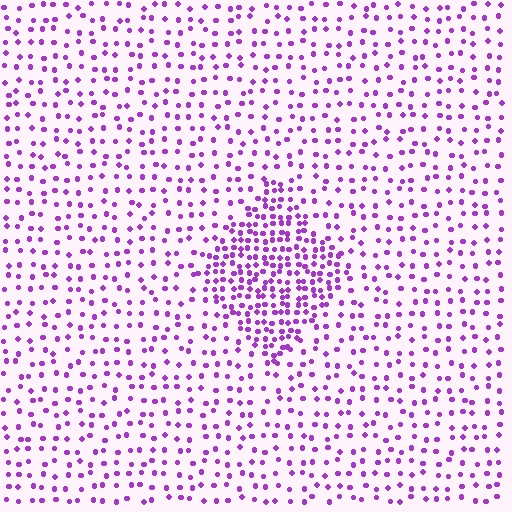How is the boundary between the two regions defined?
The boundary is defined by a change in element density (approximately 2.3x ratio). All elements are the same color, size, and shape.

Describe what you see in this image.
The image contains small purple elements arranged at two different densities. A diamond-shaped region is visible where the elements are more densely packed than the surrounding area.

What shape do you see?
I see a diamond.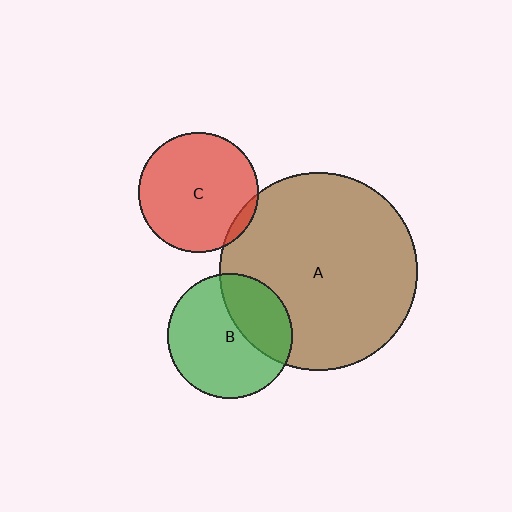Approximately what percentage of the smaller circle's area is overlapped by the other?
Approximately 5%.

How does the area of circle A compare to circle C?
Approximately 2.7 times.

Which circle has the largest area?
Circle A (brown).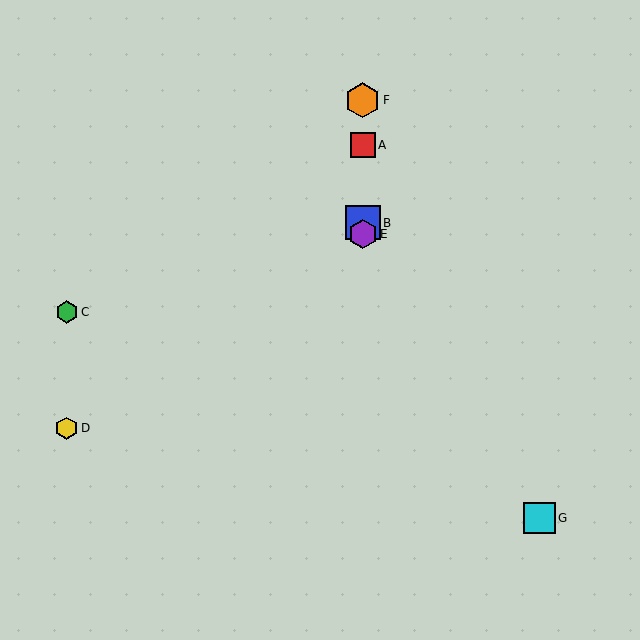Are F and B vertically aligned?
Yes, both are at x≈363.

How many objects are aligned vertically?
4 objects (A, B, E, F) are aligned vertically.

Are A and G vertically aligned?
No, A is at x≈363 and G is at x≈539.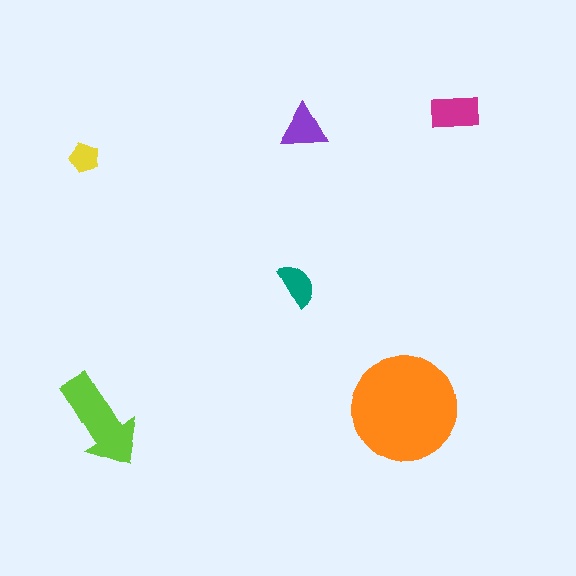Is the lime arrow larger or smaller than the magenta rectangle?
Larger.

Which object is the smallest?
The yellow pentagon.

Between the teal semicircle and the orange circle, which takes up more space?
The orange circle.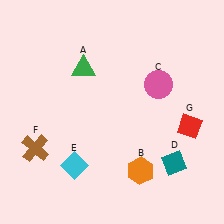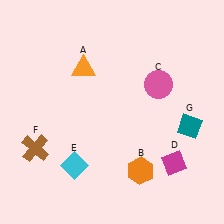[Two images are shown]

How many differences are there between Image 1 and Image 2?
There are 3 differences between the two images.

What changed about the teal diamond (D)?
In Image 1, D is teal. In Image 2, it changed to magenta.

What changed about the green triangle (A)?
In Image 1, A is green. In Image 2, it changed to orange.